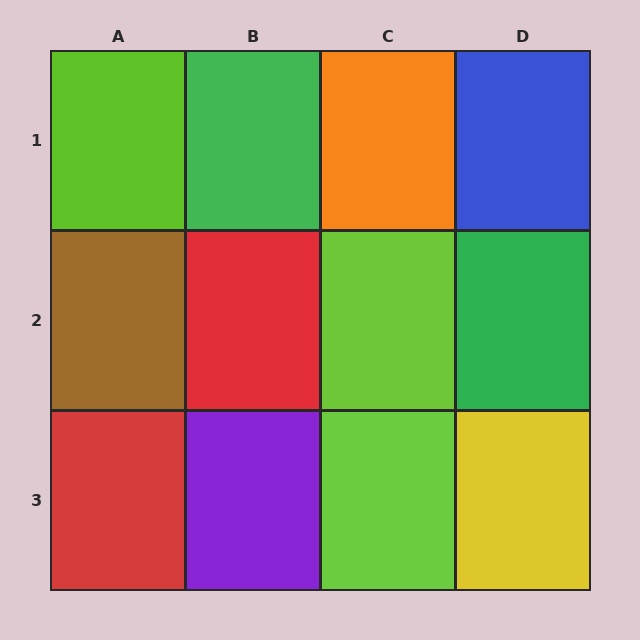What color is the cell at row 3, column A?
Red.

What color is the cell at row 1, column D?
Blue.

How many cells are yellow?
1 cell is yellow.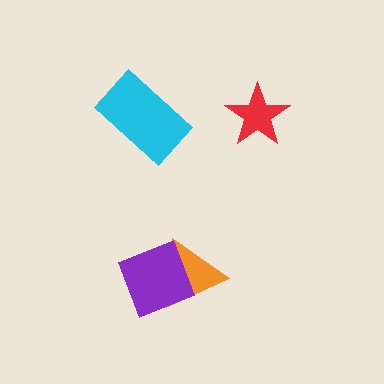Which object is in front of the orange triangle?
The purple square is in front of the orange triangle.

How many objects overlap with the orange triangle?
1 object overlaps with the orange triangle.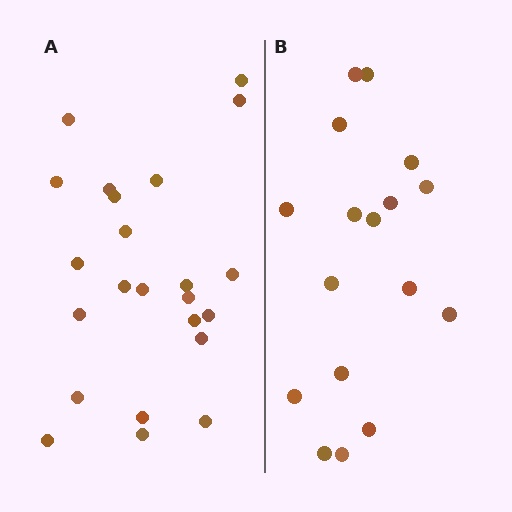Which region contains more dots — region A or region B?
Region A (the left region) has more dots.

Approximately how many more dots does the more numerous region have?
Region A has about 6 more dots than region B.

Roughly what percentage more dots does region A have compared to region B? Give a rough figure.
About 35% more.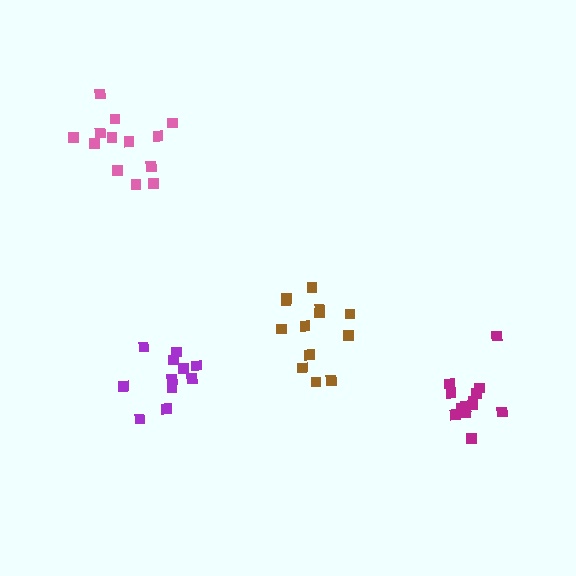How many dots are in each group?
Group 1: 13 dots, Group 2: 11 dots, Group 3: 13 dots, Group 4: 13 dots (50 total).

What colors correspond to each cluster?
The clusters are colored: pink, purple, magenta, brown.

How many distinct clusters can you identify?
There are 4 distinct clusters.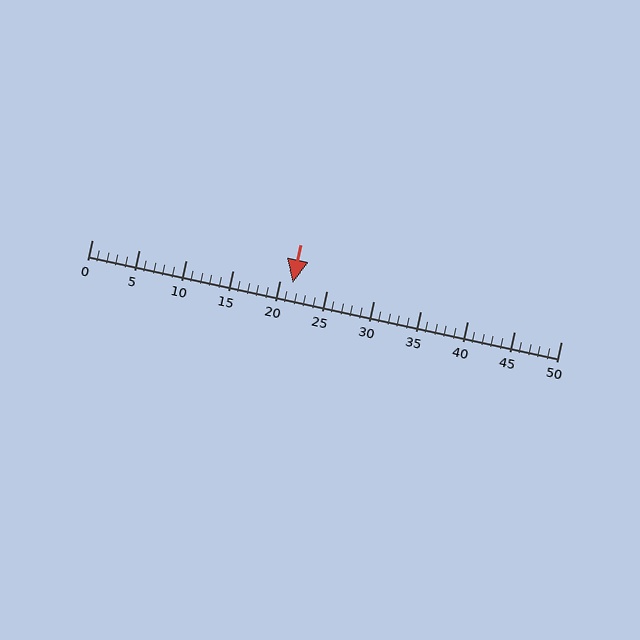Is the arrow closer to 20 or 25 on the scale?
The arrow is closer to 20.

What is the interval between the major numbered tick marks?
The major tick marks are spaced 5 units apart.